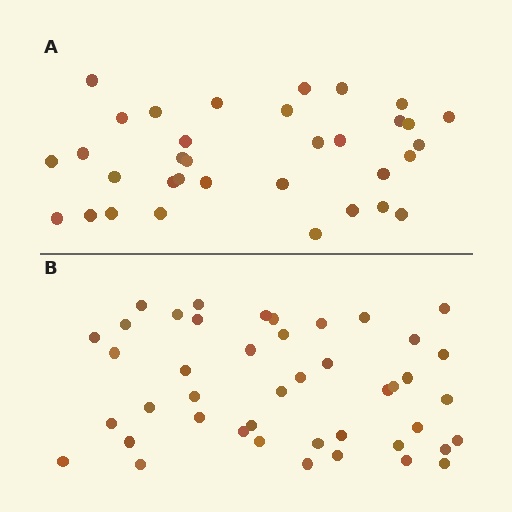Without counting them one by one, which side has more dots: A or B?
Region B (the bottom region) has more dots.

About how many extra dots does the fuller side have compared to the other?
Region B has roughly 10 or so more dots than region A.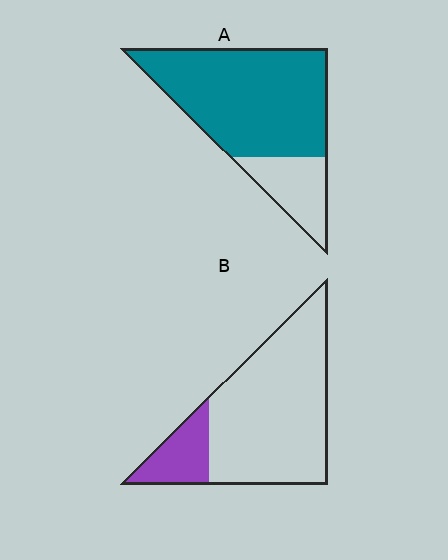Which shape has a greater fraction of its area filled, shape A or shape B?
Shape A.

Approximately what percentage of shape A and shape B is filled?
A is approximately 80% and B is approximately 20%.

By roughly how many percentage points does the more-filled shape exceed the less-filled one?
By roughly 60 percentage points (A over B).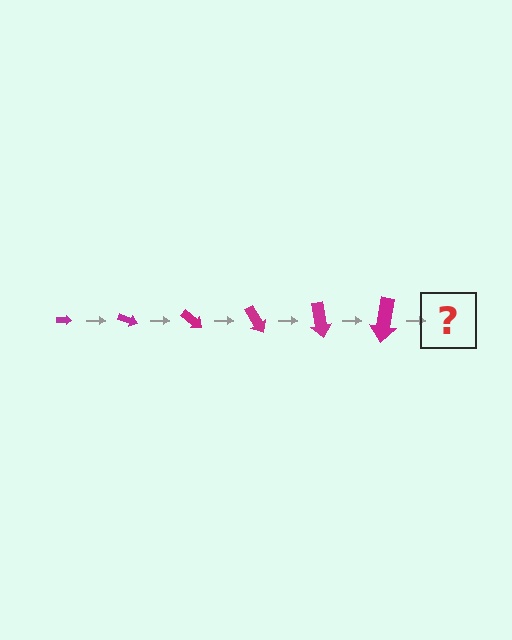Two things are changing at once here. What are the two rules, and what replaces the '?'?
The two rules are that the arrow grows larger each step and it rotates 20 degrees each step. The '?' should be an arrow, larger than the previous one and rotated 120 degrees from the start.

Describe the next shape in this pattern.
It should be an arrow, larger than the previous one and rotated 120 degrees from the start.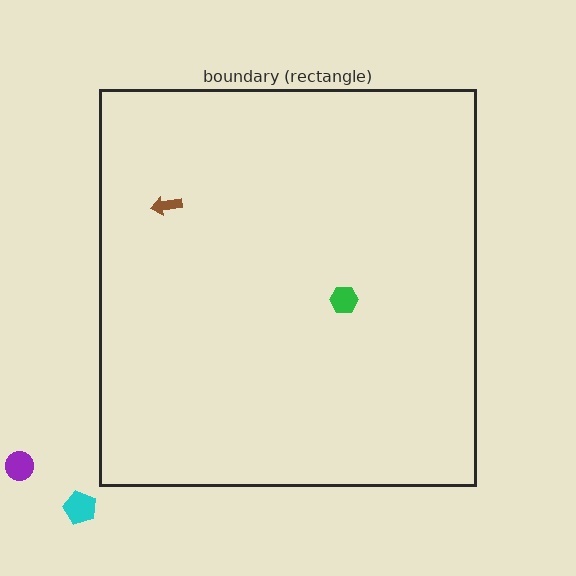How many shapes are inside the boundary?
2 inside, 2 outside.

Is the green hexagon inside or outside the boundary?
Inside.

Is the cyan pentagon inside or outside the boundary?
Outside.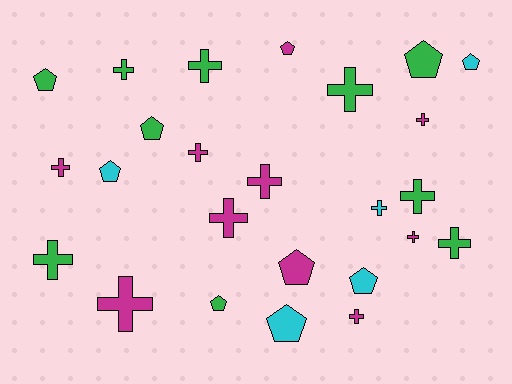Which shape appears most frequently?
Cross, with 15 objects.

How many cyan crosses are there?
There is 1 cyan cross.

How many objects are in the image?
There are 25 objects.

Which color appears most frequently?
Green, with 10 objects.